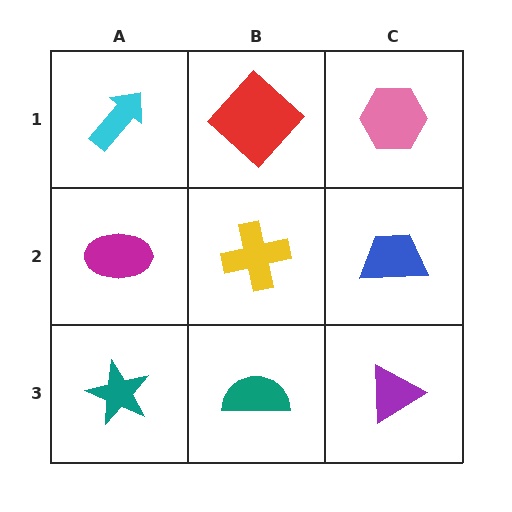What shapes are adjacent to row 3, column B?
A yellow cross (row 2, column B), a teal star (row 3, column A), a purple triangle (row 3, column C).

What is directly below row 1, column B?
A yellow cross.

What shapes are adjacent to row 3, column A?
A magenta ellipse (row 2, column A), a teal semicircle (row 3, column B).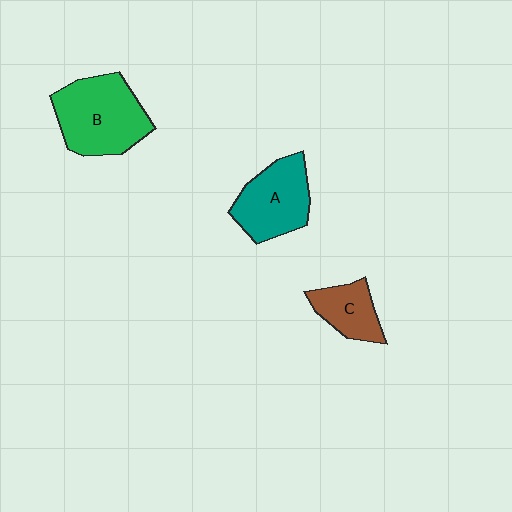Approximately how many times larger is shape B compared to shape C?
Approximately 2.0 times.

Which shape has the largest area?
Shape B (green).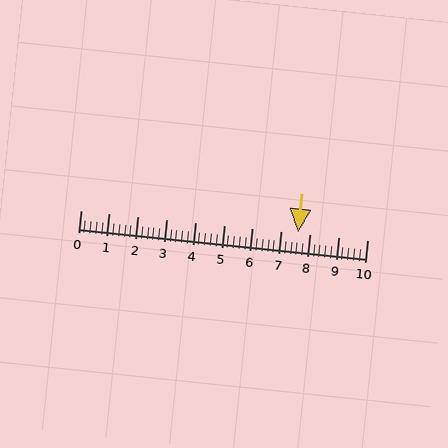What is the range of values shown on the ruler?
The ruler shows values from 0 to 10.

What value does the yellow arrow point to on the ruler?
The yellow arrow points to approximately 7.6.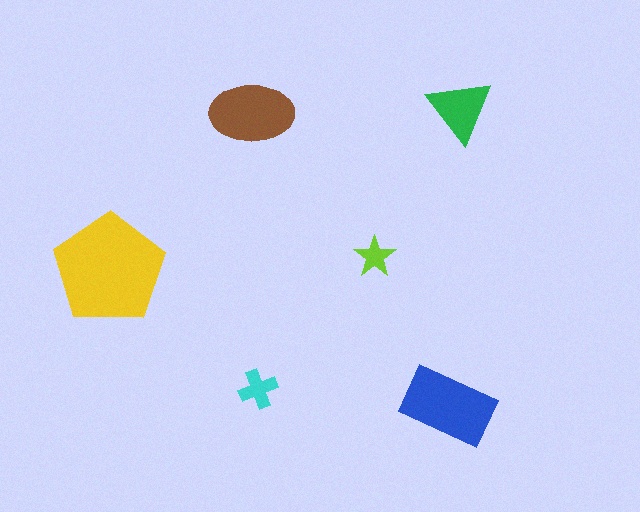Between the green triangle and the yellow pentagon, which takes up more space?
The yellow pentagon.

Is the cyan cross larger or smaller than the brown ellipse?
Smaller.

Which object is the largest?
The yellow pentagon.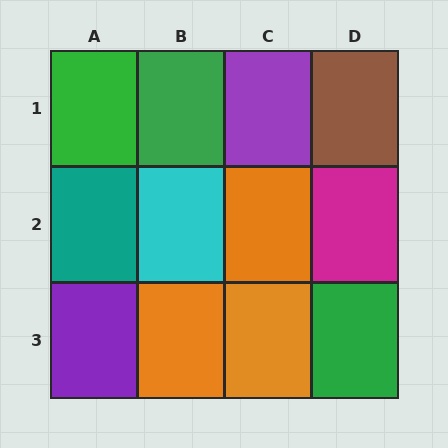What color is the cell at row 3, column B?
Orange.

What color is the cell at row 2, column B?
Cyan.